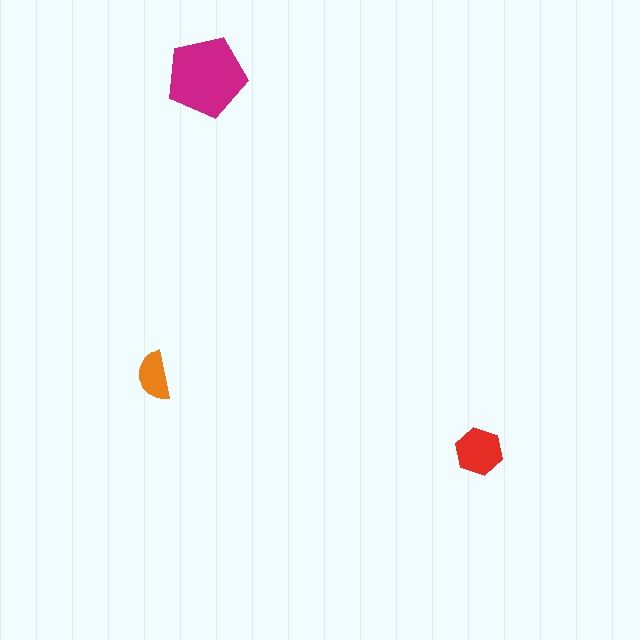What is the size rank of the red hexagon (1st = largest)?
2nd.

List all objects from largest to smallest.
The magenta pentagon, the red hexagon, the orange semicircle.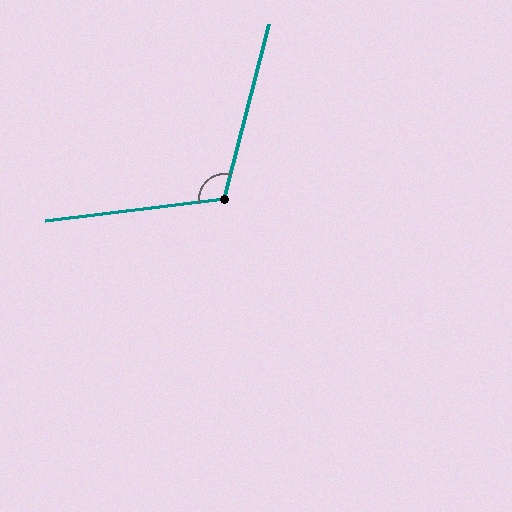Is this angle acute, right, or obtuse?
It is obtuse.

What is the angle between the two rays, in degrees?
Approximately 112 degrees.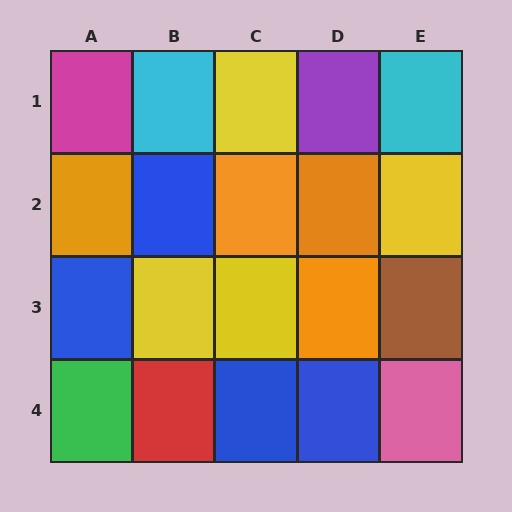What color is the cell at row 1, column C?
Yellow.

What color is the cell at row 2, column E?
Yellow.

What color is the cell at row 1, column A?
Magenta.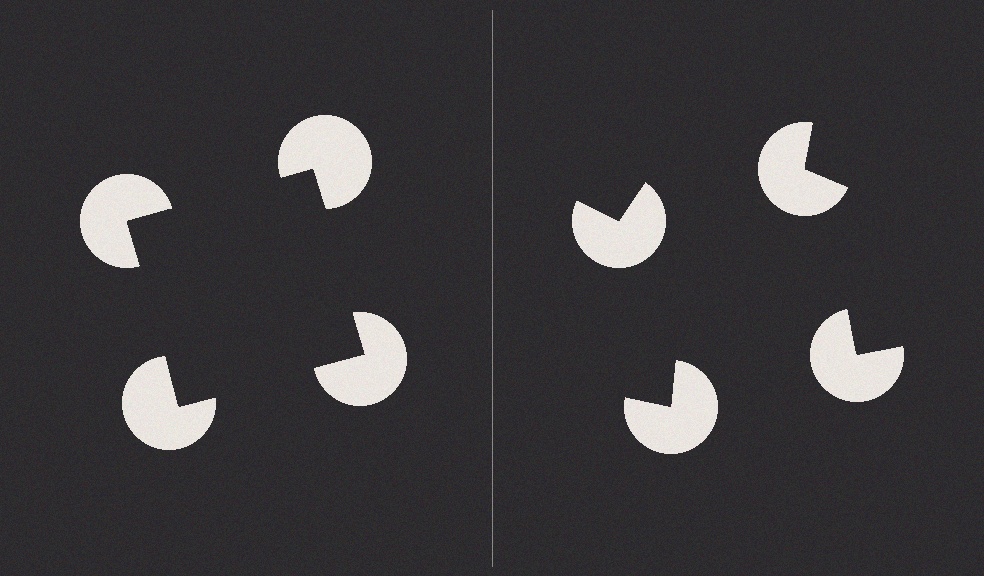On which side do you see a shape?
An illusory square appears on the left side. On the right side the wedge cuts are rotated, so no coherent shape forms.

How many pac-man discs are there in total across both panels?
8 — 4 on each side.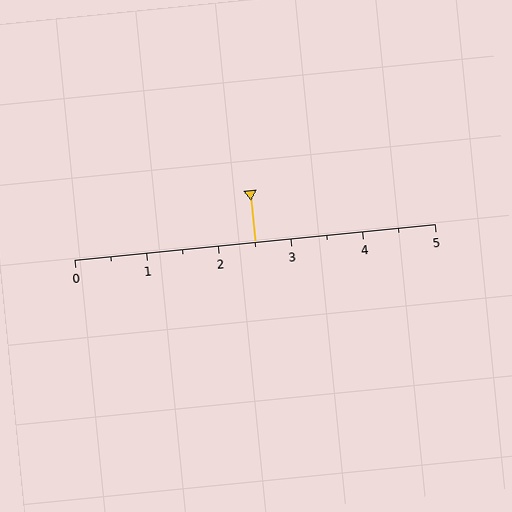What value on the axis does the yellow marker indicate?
The marker indicates approximately 2.5.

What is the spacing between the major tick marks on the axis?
The major ticks are spaced 1 apart.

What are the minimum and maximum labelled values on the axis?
The axis runs from 0 to 5.